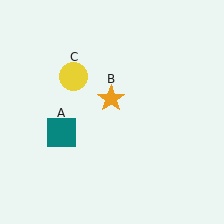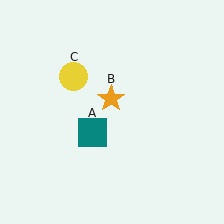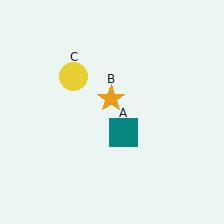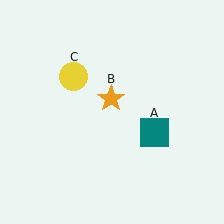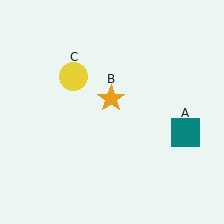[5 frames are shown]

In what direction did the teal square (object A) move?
The teal square (object A) moved right.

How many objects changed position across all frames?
1 object changed position: teal square (object A).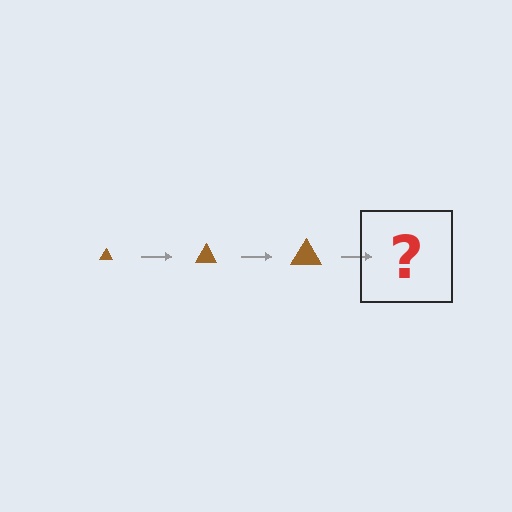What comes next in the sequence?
The next element should be a brown triangle, larger than the previous one.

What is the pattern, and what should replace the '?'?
The pattern is that the triangle gets progressively larger each step. The '?' should be a brown triangle, larger than the previous one.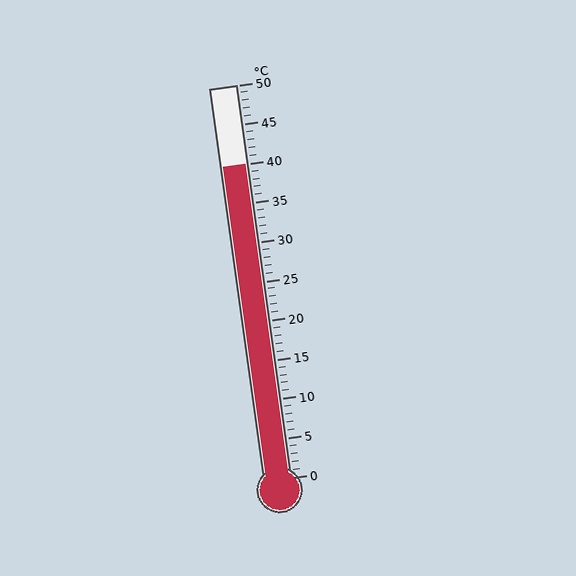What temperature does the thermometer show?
The thermometer shows approximately 40°C.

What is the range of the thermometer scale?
The thermometer scale ranges from 0°C to 50°C.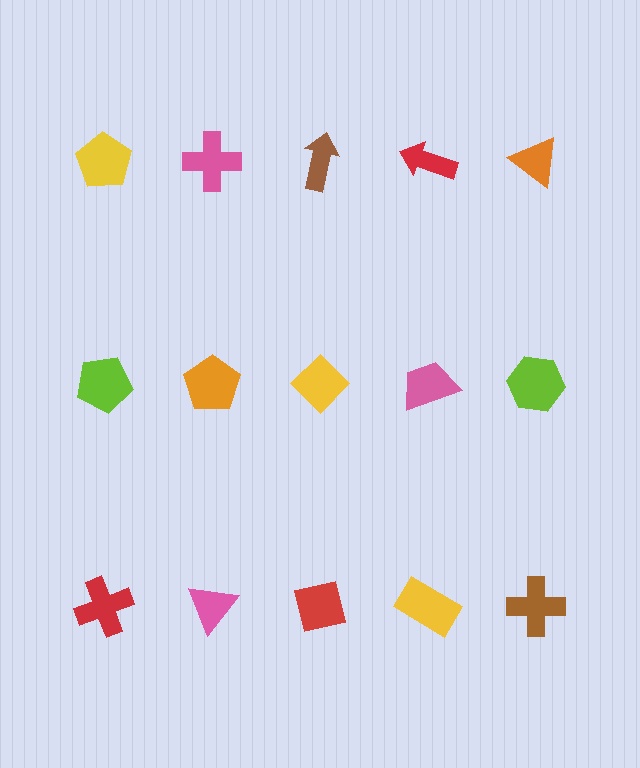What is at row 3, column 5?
A brown cross.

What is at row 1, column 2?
A pink cross.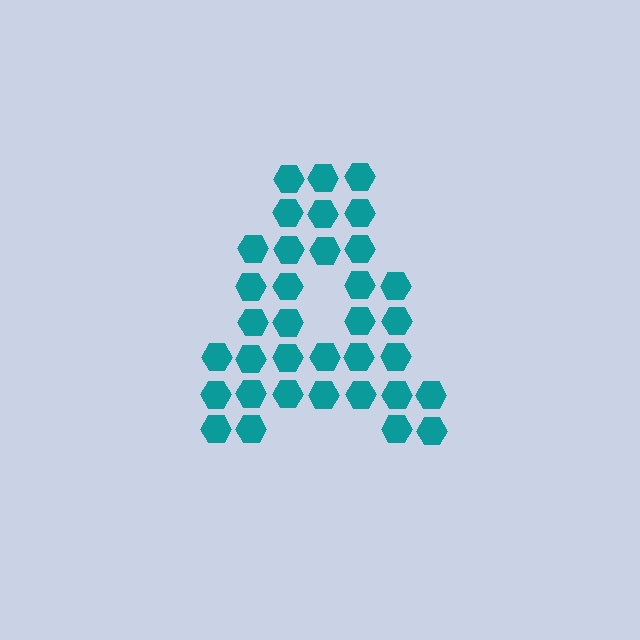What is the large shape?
The large shape is the letter A.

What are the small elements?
The small elements are hexagons.